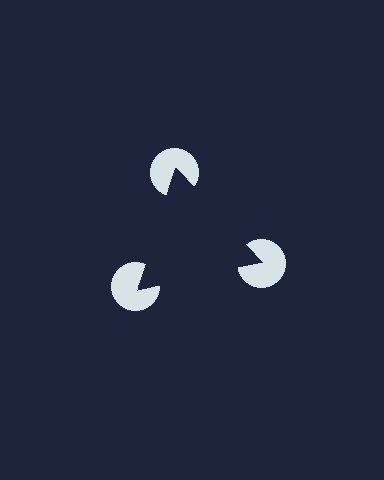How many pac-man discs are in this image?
There are 3 — one at each vertex of the illusory triangle.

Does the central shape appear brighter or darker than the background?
It typically appears slightly darker than the background, even though no actual brightness change is drawn.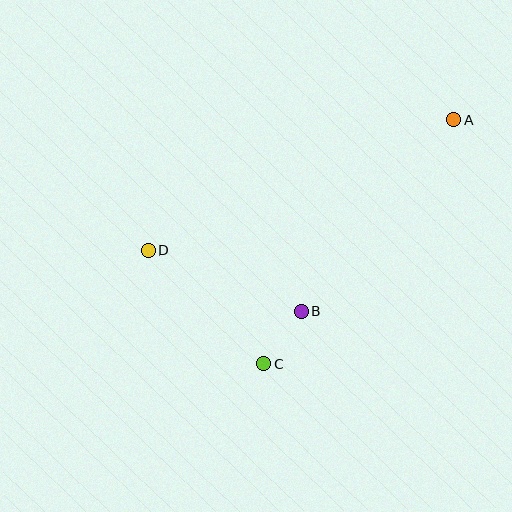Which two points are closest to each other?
Points B and C are closest to each other.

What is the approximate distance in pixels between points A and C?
The distance between A and C is approximately 309 pixels.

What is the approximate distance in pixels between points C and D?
The distance between C and D is approximately 162 pixels.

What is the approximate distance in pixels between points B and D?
The distance between B and D is approximately 165 pixels.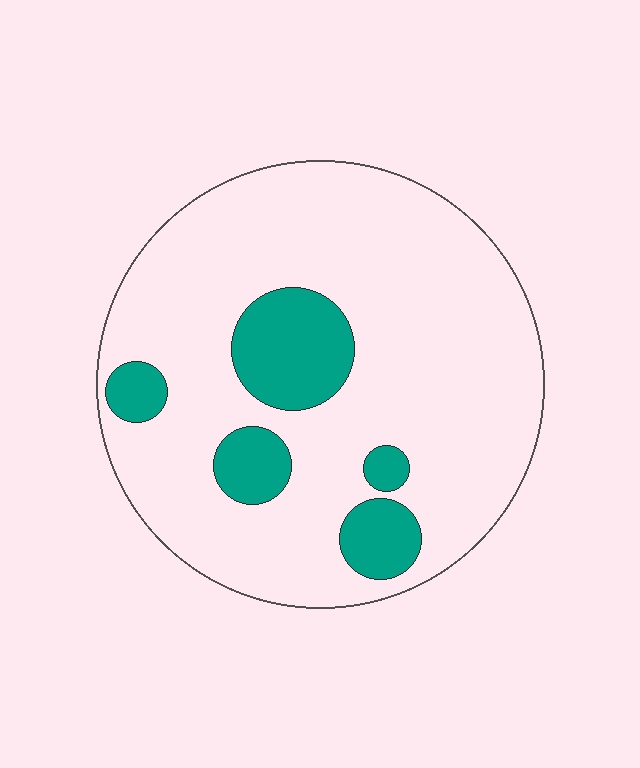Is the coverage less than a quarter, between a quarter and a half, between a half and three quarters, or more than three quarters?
Less than a quarter.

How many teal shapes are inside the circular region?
5.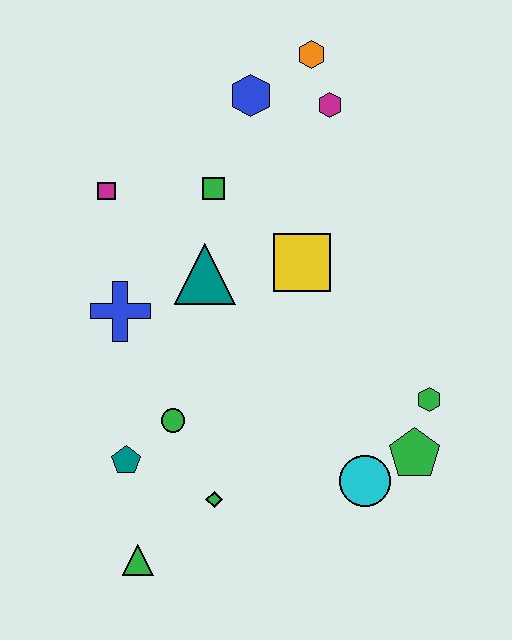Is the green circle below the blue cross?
Yes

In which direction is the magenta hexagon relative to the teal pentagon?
The magenta hexagon is above the teal pentagon.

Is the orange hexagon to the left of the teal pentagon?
No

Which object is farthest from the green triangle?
The orange hexagon is farthest from the green triangle.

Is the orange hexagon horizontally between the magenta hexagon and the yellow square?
Yes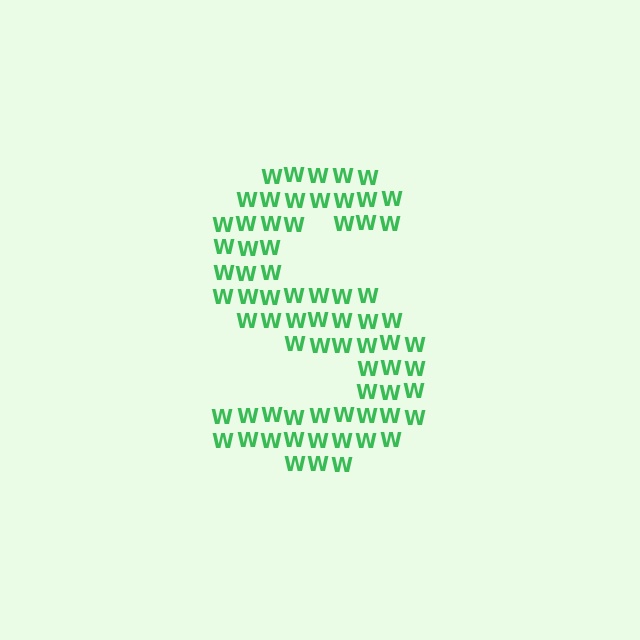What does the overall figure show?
The overall figure shows the letter S.